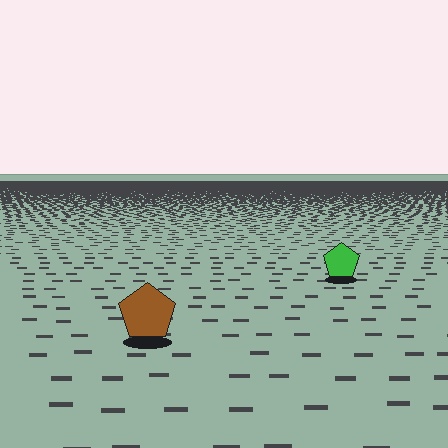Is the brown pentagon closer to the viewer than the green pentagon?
Yes. The brown pentagon is closer — you can tell from the texture gradient: the ground texture is coarser near it.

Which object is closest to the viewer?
The brown pentagon is closest. The texture marks near it are larger and more spread out.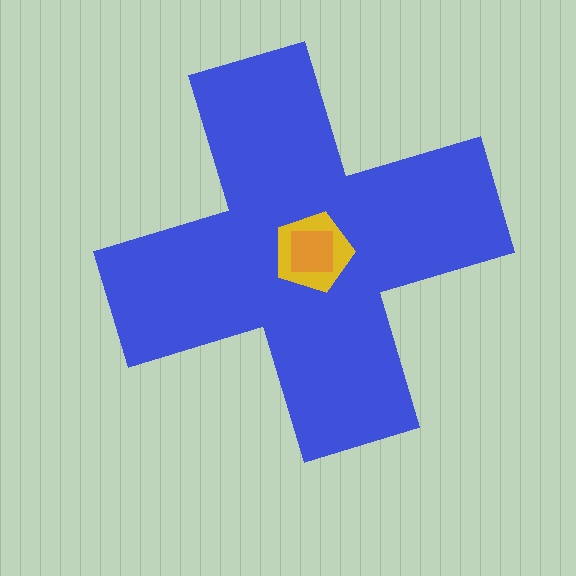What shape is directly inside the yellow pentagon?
The orange square.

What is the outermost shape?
The blue cross.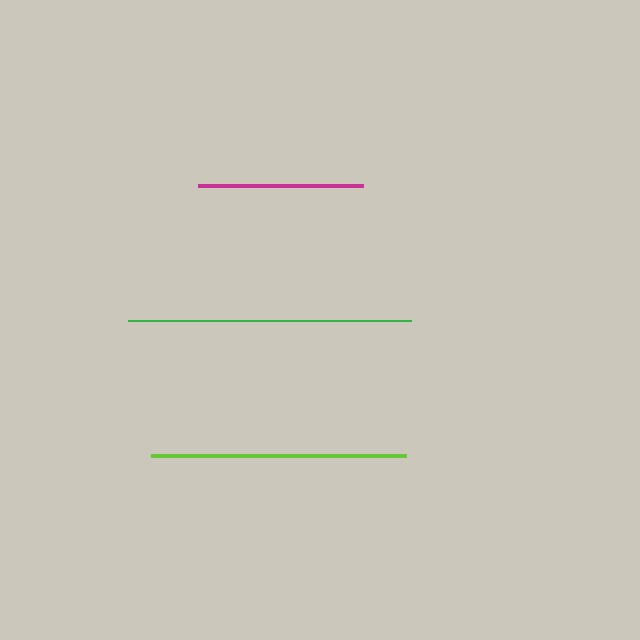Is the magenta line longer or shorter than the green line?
The green line is longer than the magenta line.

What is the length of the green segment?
The green segment is approximately 283 pixels long.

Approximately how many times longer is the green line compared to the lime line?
The green line is approximately 1.1 times the length of the lime line.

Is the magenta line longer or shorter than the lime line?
The lime line is longer than the magenta line.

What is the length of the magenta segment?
The magenta segment is approximately 165 pixels long.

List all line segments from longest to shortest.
From longest to shortest: green, lime, magenta.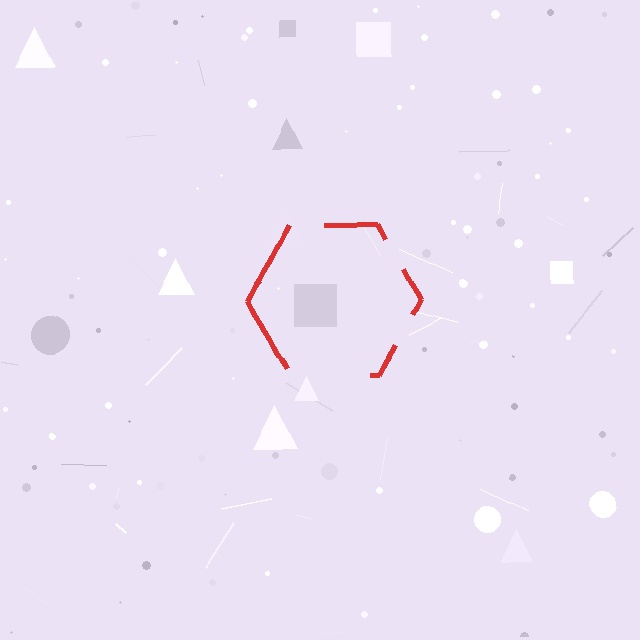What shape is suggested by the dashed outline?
The dashed outline suggests a hexagon.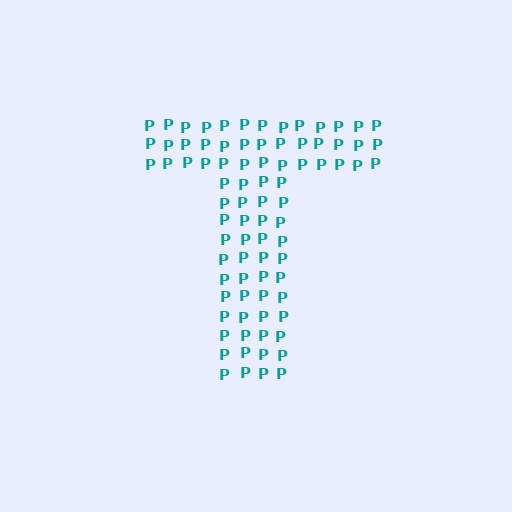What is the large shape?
The large shape is the letter T.